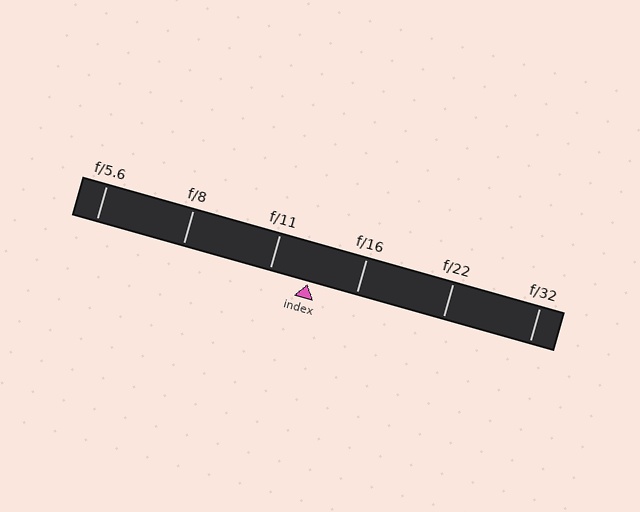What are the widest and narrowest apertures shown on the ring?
The widest aperture shown is f/5.6 and the narrowest is f/32.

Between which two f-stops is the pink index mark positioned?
The index mark is between f/11 and f/16.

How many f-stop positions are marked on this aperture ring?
There are 6 f-stop positions marked.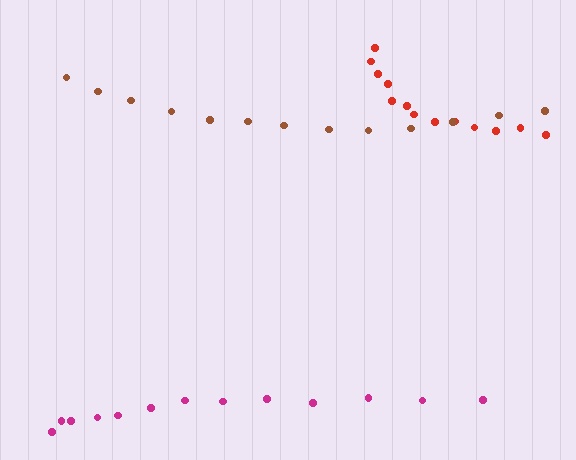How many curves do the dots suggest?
There are 3 distinct paths.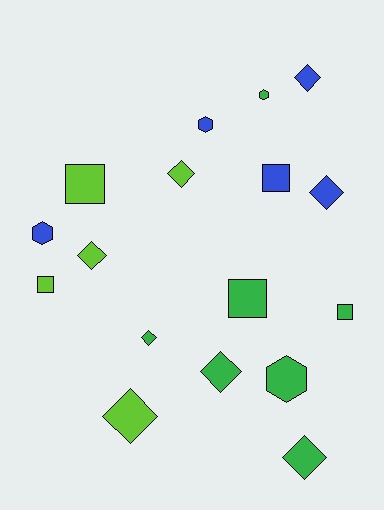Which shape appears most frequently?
Diamond, with 8 objects.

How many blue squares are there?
There is 1 blue square.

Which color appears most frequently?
Green, with 7 objects.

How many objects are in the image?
There are 17 objects.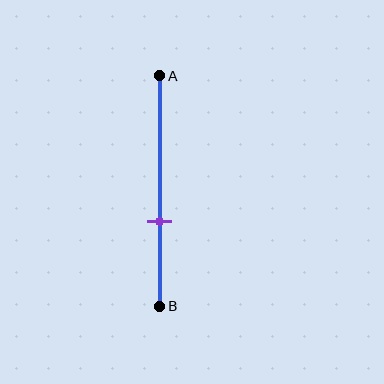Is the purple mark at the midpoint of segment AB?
No, the mark is at about 65% from A, not at the 50% midpoint.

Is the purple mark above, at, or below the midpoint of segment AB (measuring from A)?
The purple mark is below the midpoint of segment AB.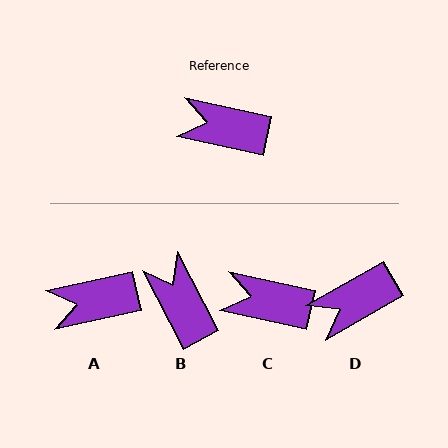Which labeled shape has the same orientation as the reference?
C.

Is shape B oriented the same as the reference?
No, it is off by about 50 degrees.